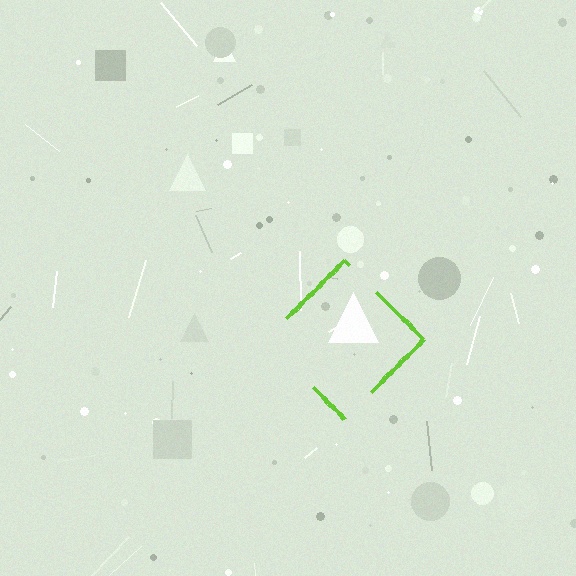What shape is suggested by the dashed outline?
The dashed outline suggests a diamond.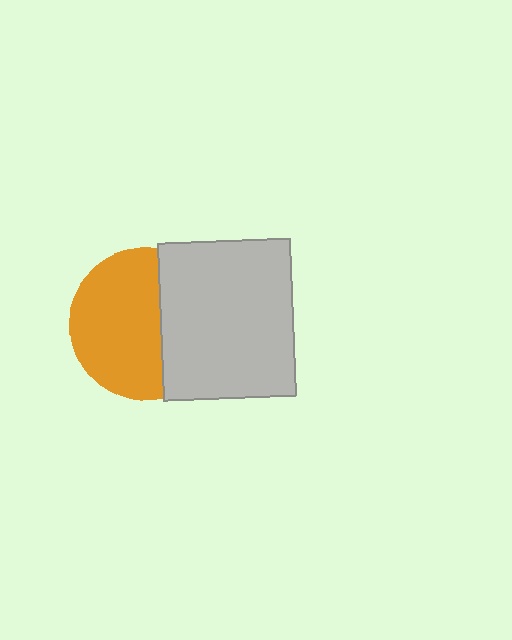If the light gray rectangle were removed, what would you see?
You would see the complete orange circle.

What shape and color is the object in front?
The object in front is a light gray rectangle.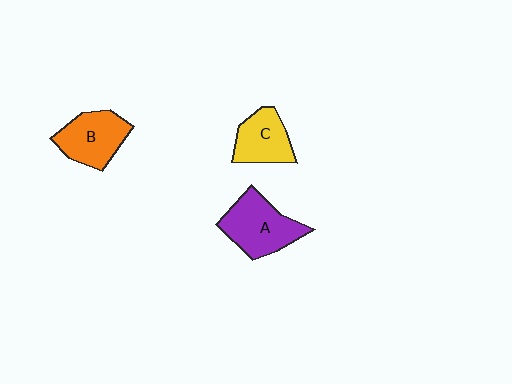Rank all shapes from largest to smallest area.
From largest to smallest: A (purple), B (orange), C (yellow).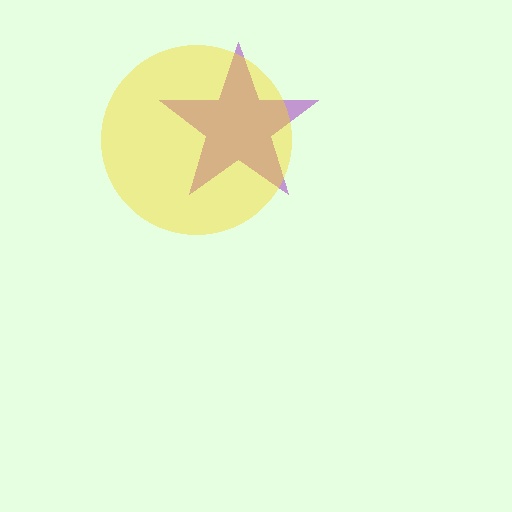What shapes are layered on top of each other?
The layered shapes are: a purple star, a yellow circle.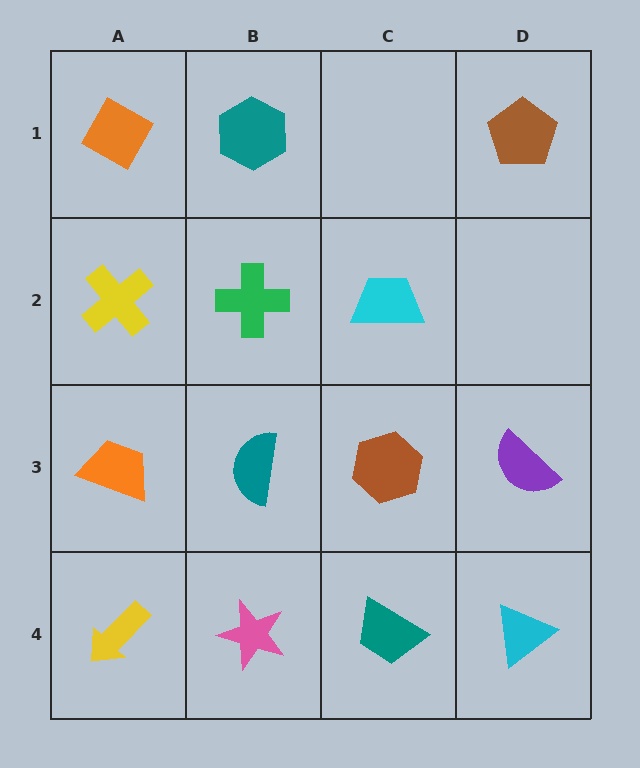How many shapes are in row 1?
3 shapes.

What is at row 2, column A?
A yellow cross.